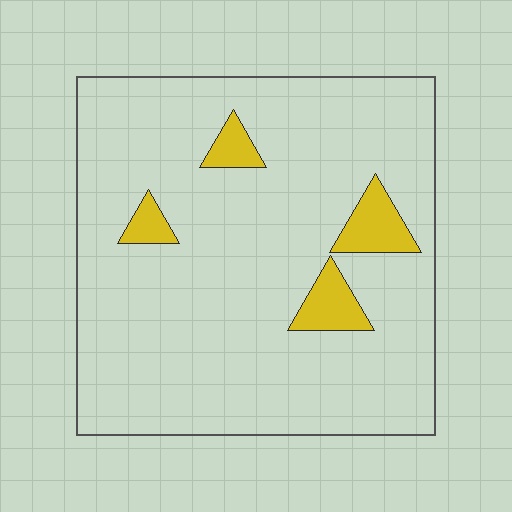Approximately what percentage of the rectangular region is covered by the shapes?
Approximately 10%.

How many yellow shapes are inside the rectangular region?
4.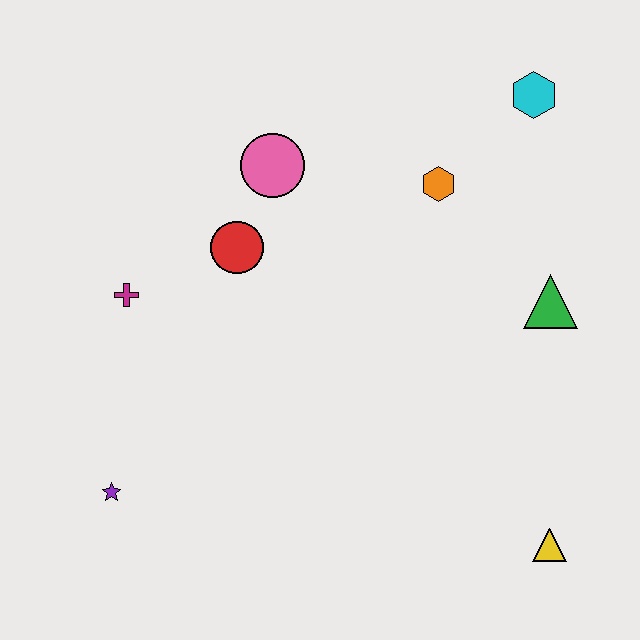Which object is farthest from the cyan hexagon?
The purple star is farthest from the cyan hexagon.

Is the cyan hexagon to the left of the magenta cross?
No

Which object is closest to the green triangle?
The orange hexagon is closest to the green triangle.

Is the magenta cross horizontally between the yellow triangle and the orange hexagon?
No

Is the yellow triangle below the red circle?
Yes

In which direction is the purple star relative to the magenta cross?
The purple star is below the magenta cross.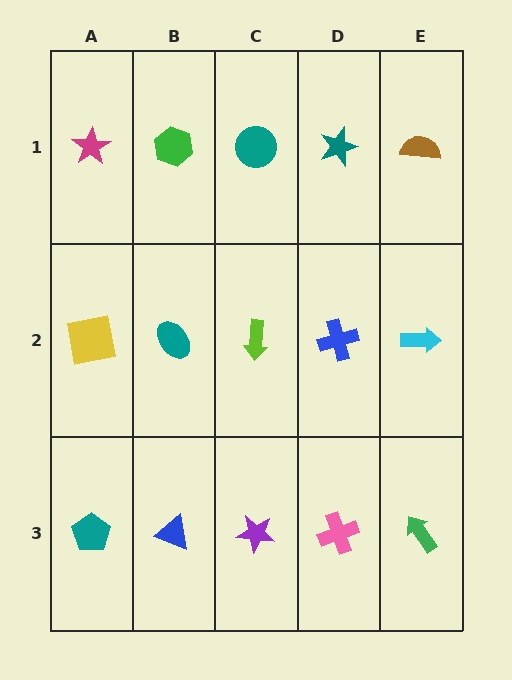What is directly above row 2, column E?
A brown semicircle.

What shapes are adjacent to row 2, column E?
A brown semicircle (row 1, column E), a green arrow (row 3, column E), a blue cross (row 2, column D).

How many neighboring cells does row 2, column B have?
4.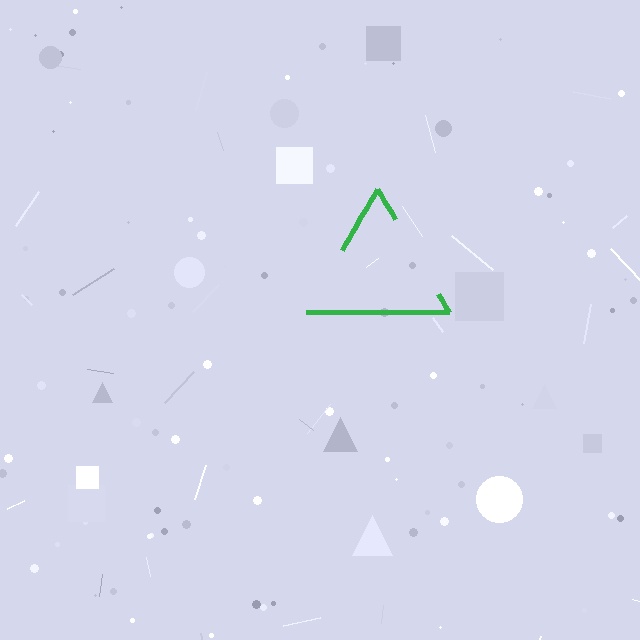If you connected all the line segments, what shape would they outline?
They would outline a triangle.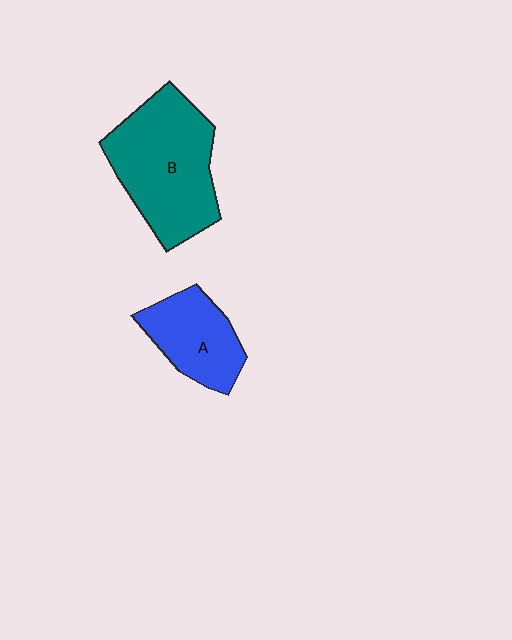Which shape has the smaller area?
Shape A (blue).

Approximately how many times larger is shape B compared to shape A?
Approximately 1.8 times.